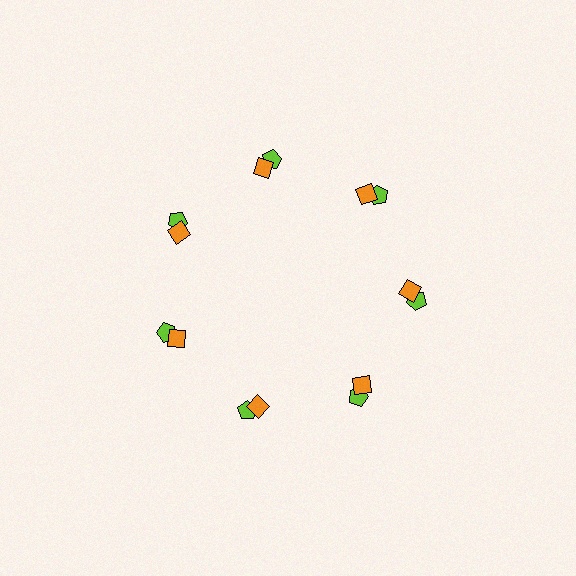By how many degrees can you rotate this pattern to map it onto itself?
The pattern maps onto itself every 51 degrees of rotation.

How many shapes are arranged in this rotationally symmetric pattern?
There are 14 shapes, arranged in 7 groups of 2.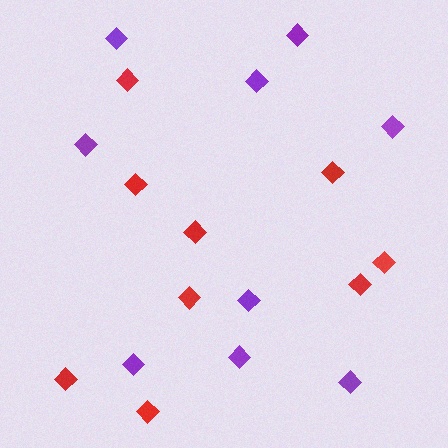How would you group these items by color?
There are 2 groups: one group of purple diamonds (9) and one group of red diamonds (9).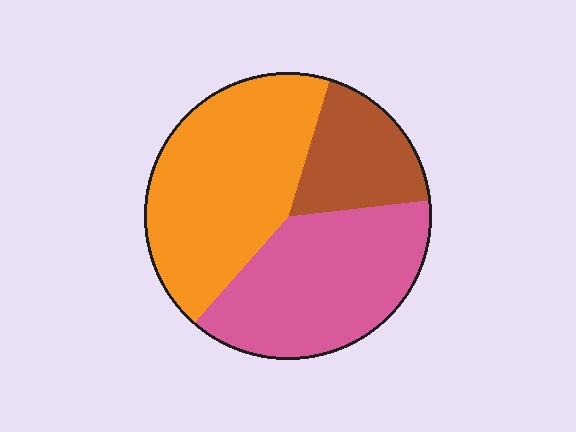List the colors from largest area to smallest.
From largest to smallest: orange, pink, brown.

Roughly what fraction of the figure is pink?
Pink covers about 40% of the figure.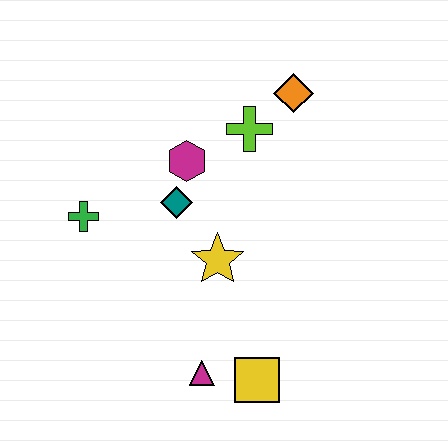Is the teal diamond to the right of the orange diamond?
No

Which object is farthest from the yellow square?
The orange diamond is farthest from the yellow square.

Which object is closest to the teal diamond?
The magenta hexagon is closest to the teal diamond.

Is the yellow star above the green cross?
No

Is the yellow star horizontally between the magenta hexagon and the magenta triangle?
No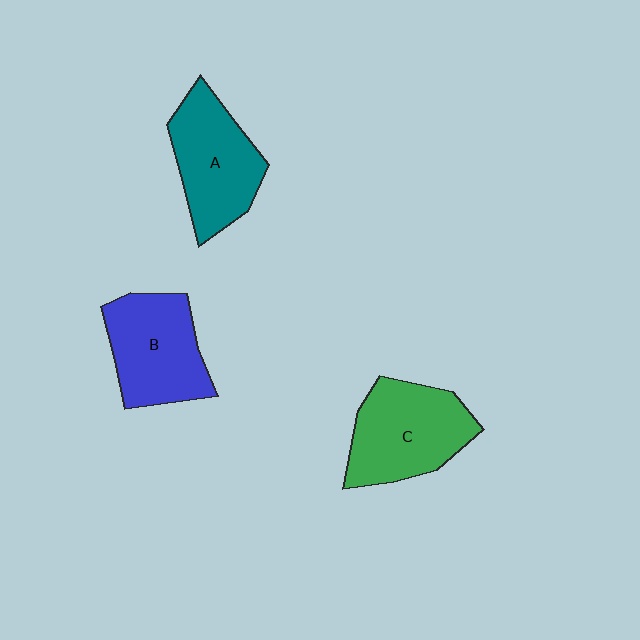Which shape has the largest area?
Shape C (green).